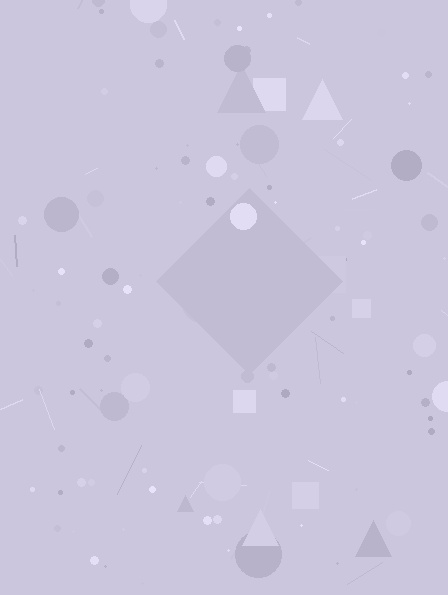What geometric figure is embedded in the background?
A diamond is embedded in the background.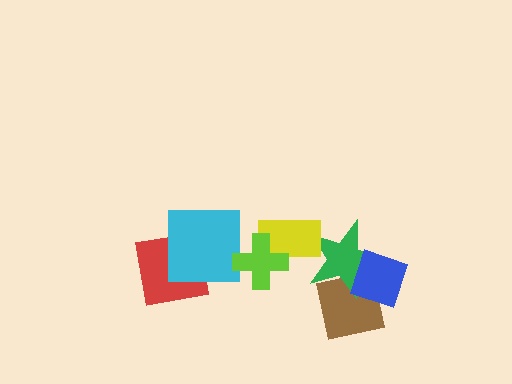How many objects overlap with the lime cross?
1 object overlaps with the lime cross.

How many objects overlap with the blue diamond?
2 objects overlap with the blue diamond.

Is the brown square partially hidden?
Yes, it is partially covered by another shape.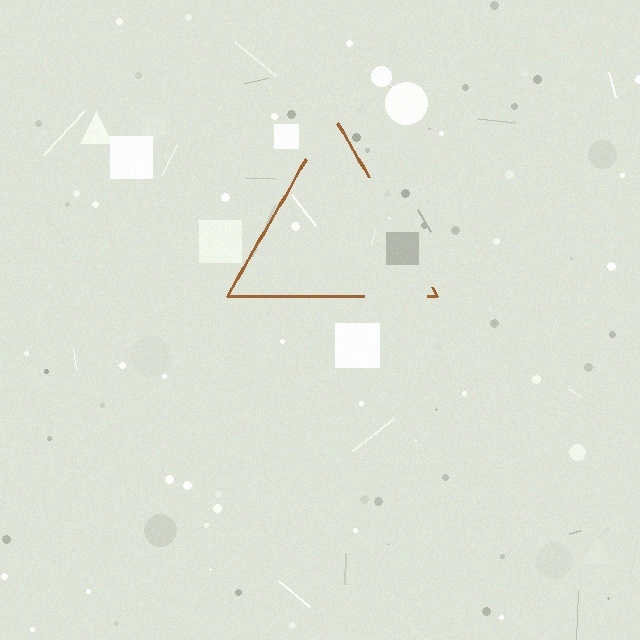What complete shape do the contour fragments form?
The contour fragments form a triangle.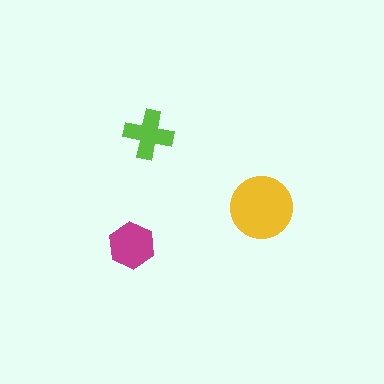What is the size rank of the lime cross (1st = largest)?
3rd.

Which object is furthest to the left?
The magenta hexagon is leftmost.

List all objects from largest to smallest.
The yellow circle, the magenta hexagon, the lime cross.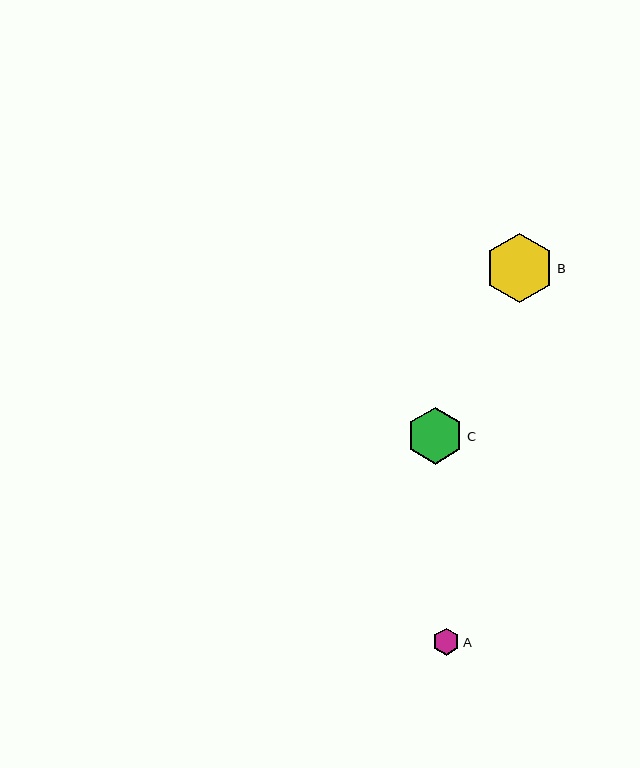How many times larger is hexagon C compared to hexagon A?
Hexagon C is approximately 2.1 times the size of hexagon A.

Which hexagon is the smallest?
Hexagon A is the smallest with a size of approximately 28 pixels.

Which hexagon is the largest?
Hexagon B is the largest with a size of approximately 69 pixels.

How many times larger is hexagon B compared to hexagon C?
Hexagon B is approximately 1.2 times the size of hexagon C.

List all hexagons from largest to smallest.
From largest to smallest: B, C, A.